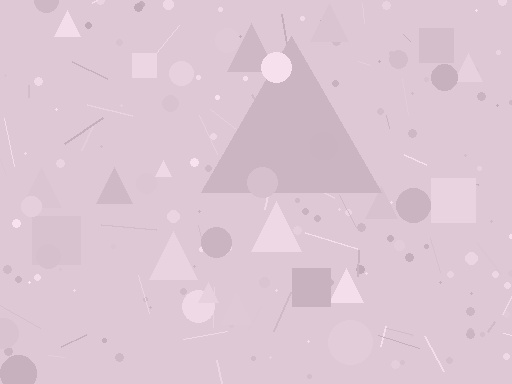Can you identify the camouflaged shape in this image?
The camouflaged shape is a triangle.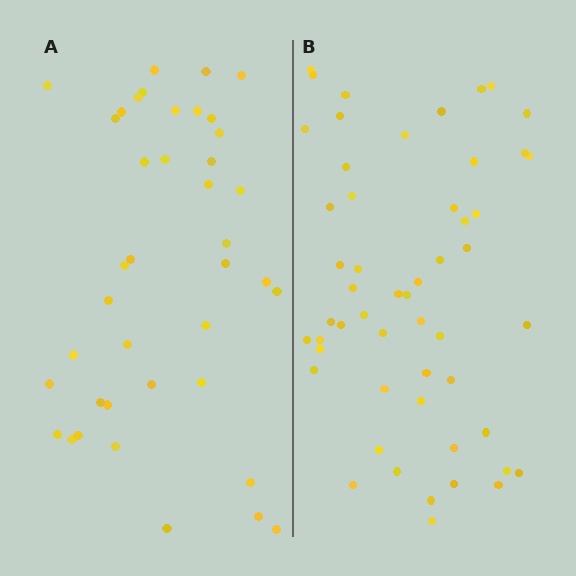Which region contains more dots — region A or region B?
Region B (the right region) has more dots.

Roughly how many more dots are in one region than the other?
Region B has approximately 15 more dots than region A.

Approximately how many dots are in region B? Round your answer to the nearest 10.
About 50 dots. (The exact count is 53, which rounds to 50.)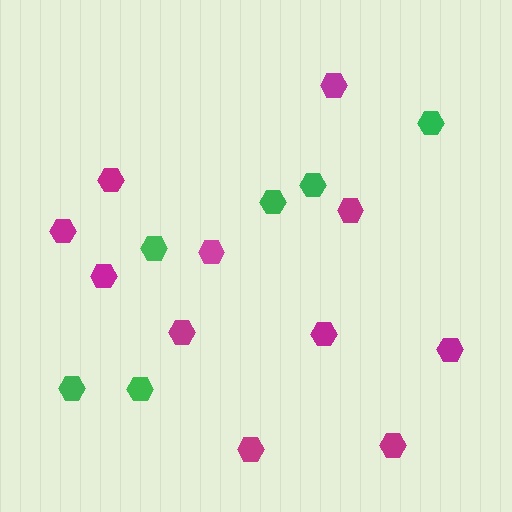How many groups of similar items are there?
There are 2 groups: one group of magenta hexagons (11) and one group of green hexagons (6).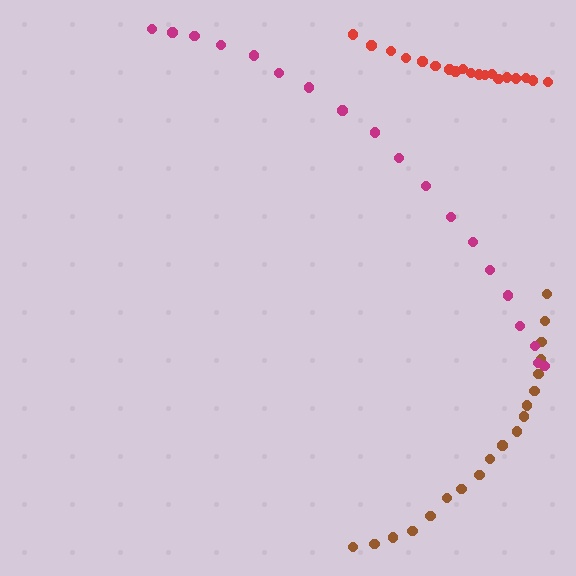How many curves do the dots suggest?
There are 3 distinct paths.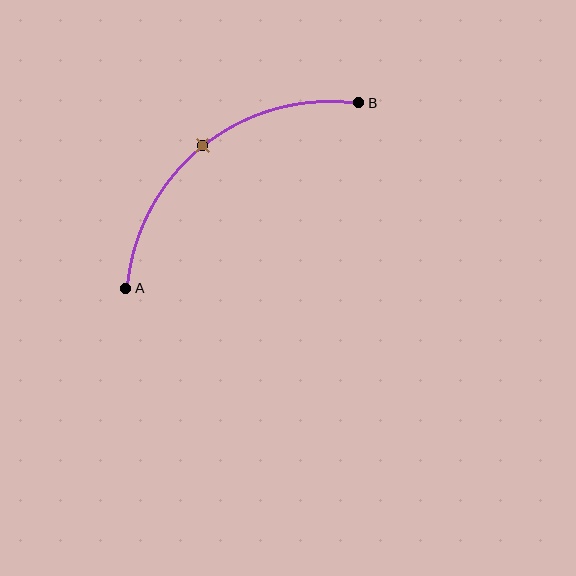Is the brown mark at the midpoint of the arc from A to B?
Yes. The brown mark lies on the arc at equal arc-length from both A and B — it is the arc midpoint.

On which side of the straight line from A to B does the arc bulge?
The arc bulges above and to the left of the straight line connecting A and B.